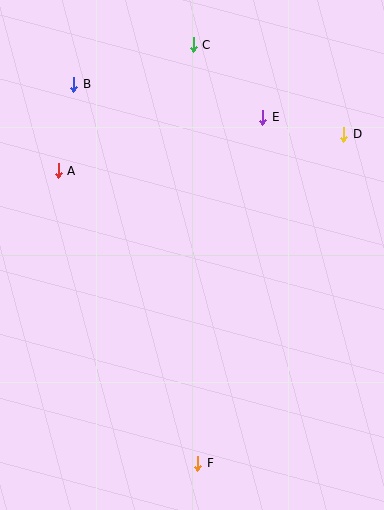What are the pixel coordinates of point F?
Point F is at (197, 463).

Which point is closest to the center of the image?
Point E at (263, 117) is closest to the center.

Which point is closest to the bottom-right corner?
Point F is closest to the bottom-right corner.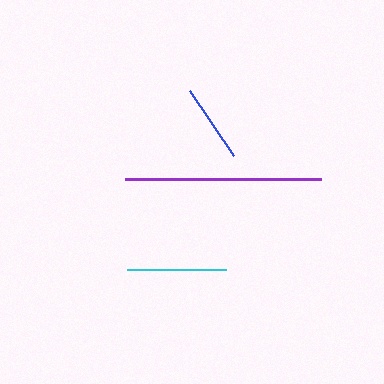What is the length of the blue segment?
The blue segment is approximately 78 pixels long.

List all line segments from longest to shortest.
From longest to shortest: purple, cyan, blue.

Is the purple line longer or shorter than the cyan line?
The purple line is longer than the cyan line.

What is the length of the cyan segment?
The cyan segment is approximately 99 pixels long.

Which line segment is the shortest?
The blue line is the shortest at approximately 78 pixels.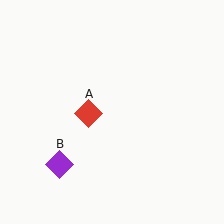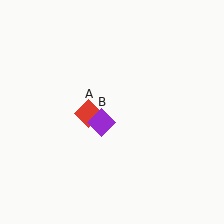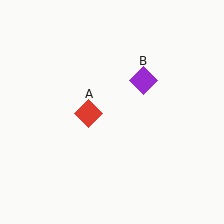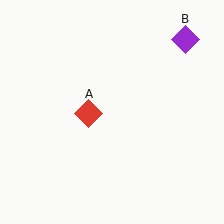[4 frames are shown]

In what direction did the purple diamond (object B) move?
The purple diamond (object B) moved up and to the right.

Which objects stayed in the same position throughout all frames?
Red diamond (object A) remained stationary.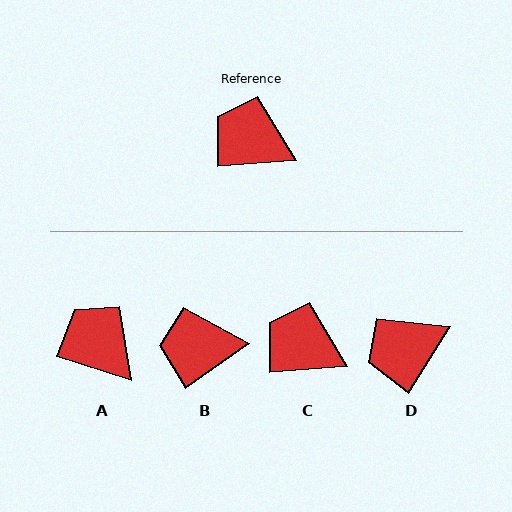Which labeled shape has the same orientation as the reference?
C.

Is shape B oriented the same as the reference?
No, it is off by about 31 degrees.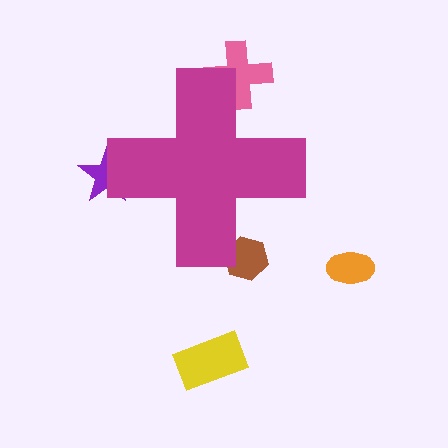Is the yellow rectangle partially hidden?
No, the yellow rectangle is fully visible.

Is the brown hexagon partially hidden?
Yes, the brown hexagon is partially hidden behind the magenta cross.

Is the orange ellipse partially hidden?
No, the orange ellipse is fully visible.